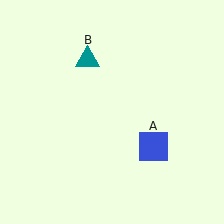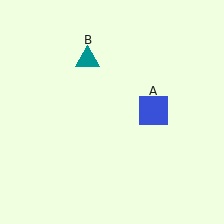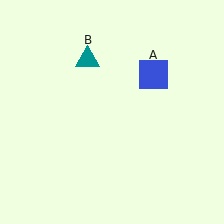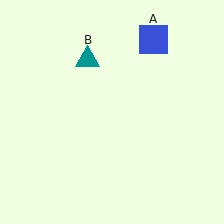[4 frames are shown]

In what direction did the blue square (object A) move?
The blue square (object A) moved up.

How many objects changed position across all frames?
1 object changed position: blue square (object A).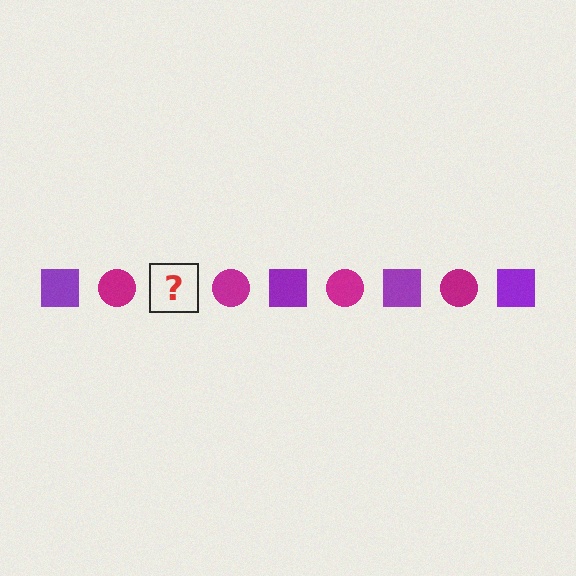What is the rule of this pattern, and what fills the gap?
The rule is that the pattern alternates between purple square and magenta circle. The gap should be filled with a purple square.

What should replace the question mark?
The question mark should be replaced with a purple square.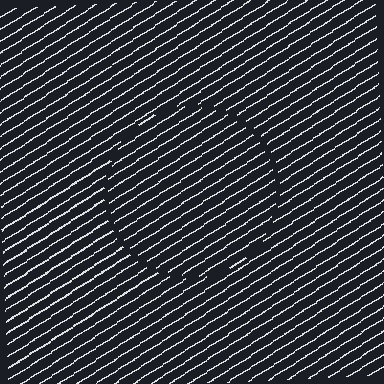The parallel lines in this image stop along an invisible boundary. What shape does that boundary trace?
An illusory circle. The interior of the shape contains the same grating, shifted by half a period — the contour is defined by the phase discontinuity where line-ends from the inner and outer gratings abut.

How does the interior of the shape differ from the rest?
The interior of the shape contains the same grating, shifted by half a period — the contour is defined by the phase discontinuity where line-ends from the inner and outer gratings abut.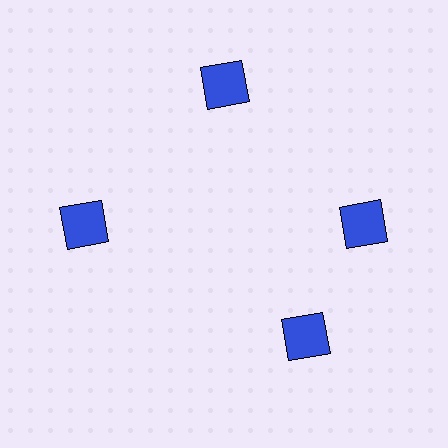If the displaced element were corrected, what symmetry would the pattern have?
It would have 4-fold rotational symmetry — the pattern would map onto itself every 90 degrees.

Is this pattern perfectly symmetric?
No. The 4 blue squares are arranged in a ring, but one element near the 6 o'clock position is rotated out of alignment along the ring, breaking the 4-fold rotational symmetry.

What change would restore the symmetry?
The symmetry would be restored by rotating it back into even spacing with its neighbors so that all 4 squares sit at equal angles and equal distance from the center.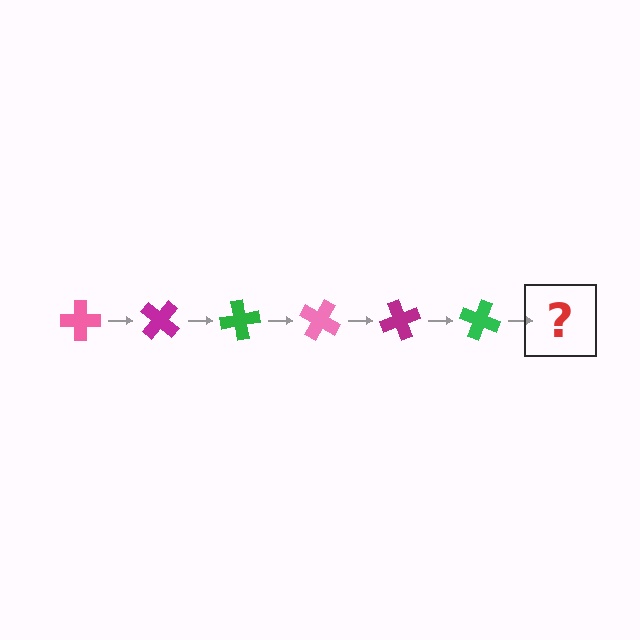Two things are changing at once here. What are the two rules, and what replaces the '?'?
The two rules are that it rotates 40 degrees each step and the color cycles through pink, magenta, and green. The '?' should be a pink cross, rotated 240 degrees from the start.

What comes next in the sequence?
The next element should be a pink cross, rotated 240 degrees from the start.